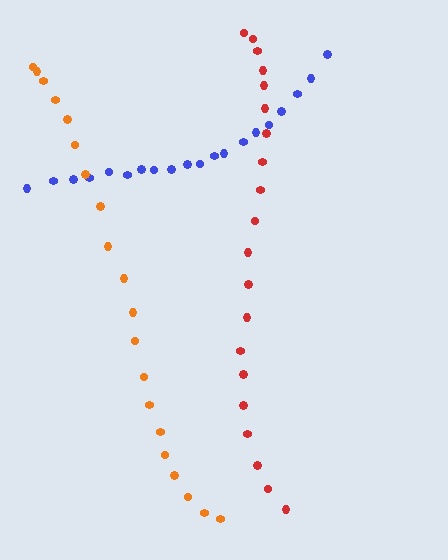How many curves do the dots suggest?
There are 3 distinct paths.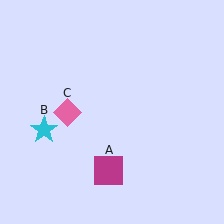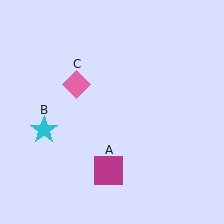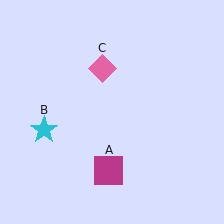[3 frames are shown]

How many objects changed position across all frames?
1 object changed position: pink diamond (object C).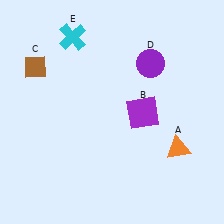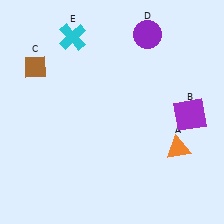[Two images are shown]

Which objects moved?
The objects that moved are: the purple square (B), the purple circle (D).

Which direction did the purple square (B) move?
The purple square (B) moved right.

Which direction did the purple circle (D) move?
The purple circle (D) moved up.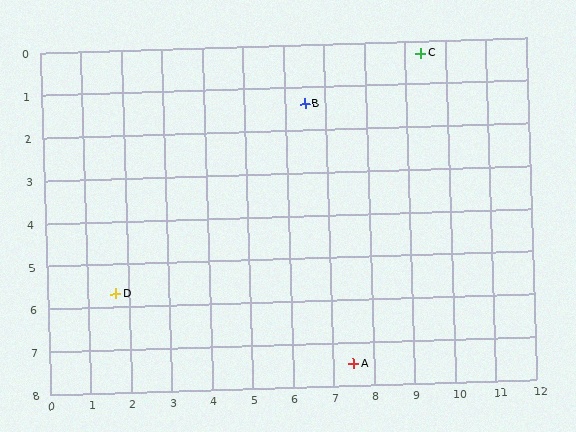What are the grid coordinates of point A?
Point A is at approximately (7.5, 7.5).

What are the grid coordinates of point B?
Point B is at approximately (6.5, 1.4).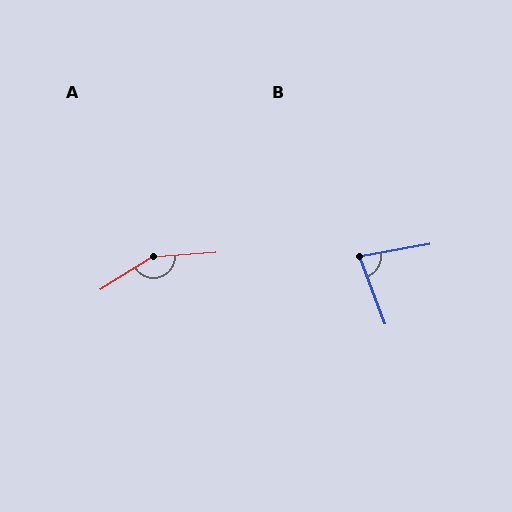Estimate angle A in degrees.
Approximately 152 degrees.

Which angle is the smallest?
B, at approximately 79 degrees.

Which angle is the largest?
A, at approximately 152 degrees.